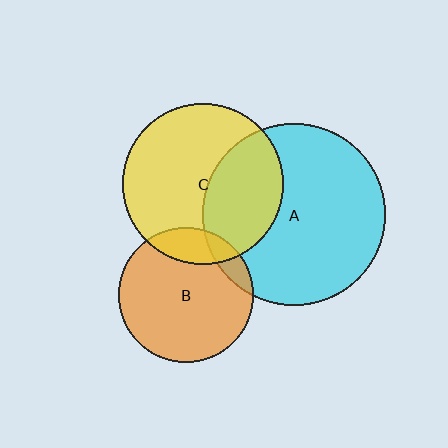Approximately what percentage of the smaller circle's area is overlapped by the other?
Approximately 35%.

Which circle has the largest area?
Circle A (cyan).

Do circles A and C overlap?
Yes.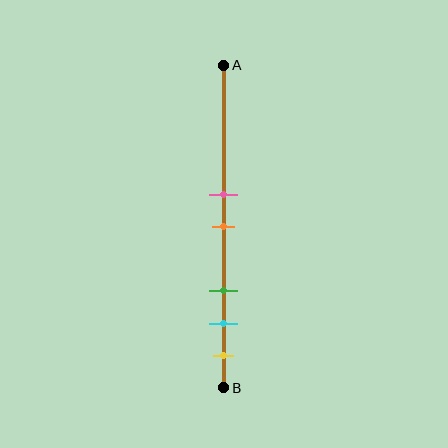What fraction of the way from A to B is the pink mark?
The pink mark is approximately 40% (0.4) of the way from A to B.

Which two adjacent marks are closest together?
The pink and orange marks are the closest adjacent pair.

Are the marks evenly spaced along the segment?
No, the marks are not evenly spaced.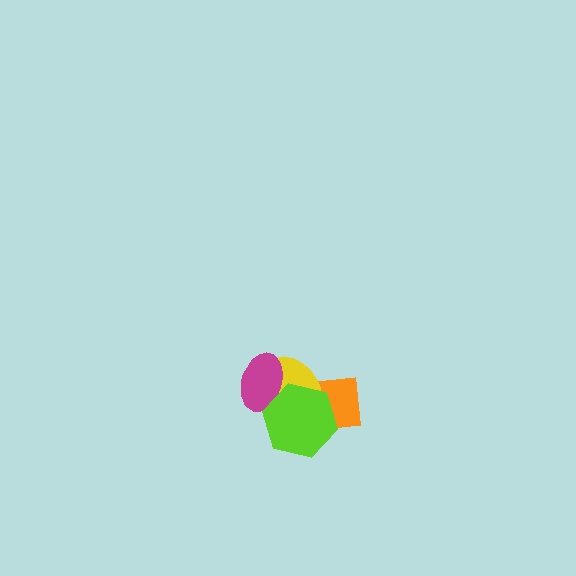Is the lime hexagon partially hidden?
No, no other shape covers it.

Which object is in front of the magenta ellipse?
The lime hexagon is in front of the magenta ellipse.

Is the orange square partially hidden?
Yes, it is partially covered by another shape.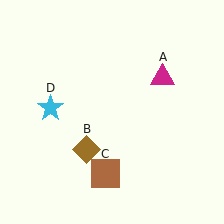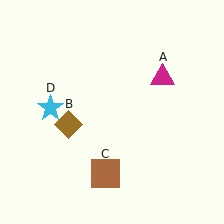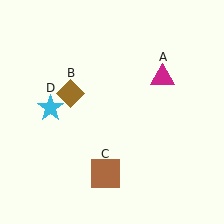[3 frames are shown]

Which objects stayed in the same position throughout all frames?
Magenta triangle (object A) and brown square (object C) and cyan star (object D) remained stationary.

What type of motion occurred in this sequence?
The brown diamond (object B) rotated clockwise around the center of the scene.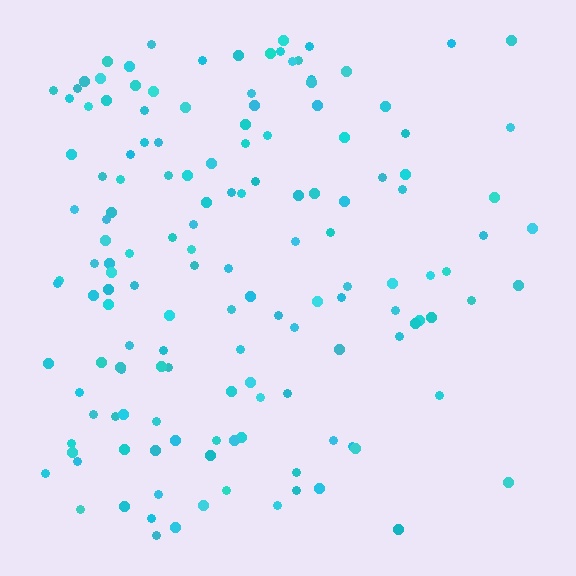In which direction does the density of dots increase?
From right to left, with the left side densest.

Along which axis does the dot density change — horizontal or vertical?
Horizontal.